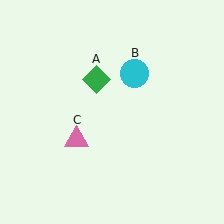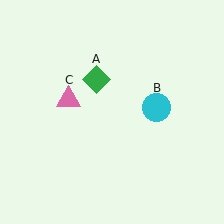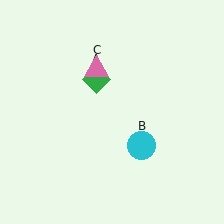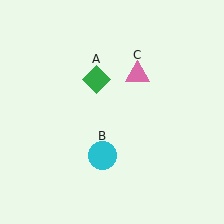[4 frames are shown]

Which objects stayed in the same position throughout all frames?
Green diamond (object A) remained stationary.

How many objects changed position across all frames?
2 objects changed position: cyan circle (object B), pink triangle (object C).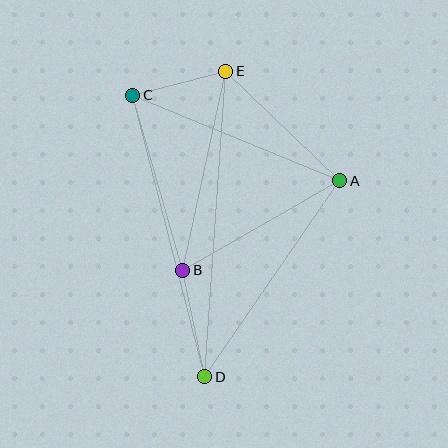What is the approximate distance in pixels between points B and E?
The distance between B and E is approximately 204 pixels.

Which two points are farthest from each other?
Points D and E are farthest from each other.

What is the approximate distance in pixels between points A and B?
The distance between A and B is approximately 181 pixels.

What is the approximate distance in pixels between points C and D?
The distance between C and D is approximately 290 pixels.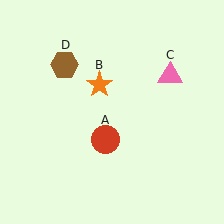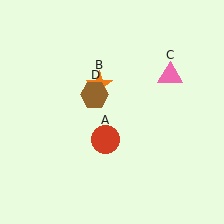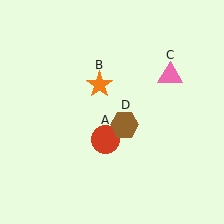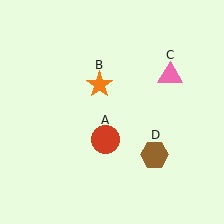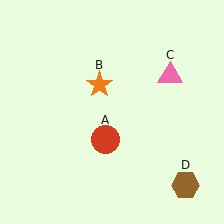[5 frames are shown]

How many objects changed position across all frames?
1 object changed position: brown hexagon (object D).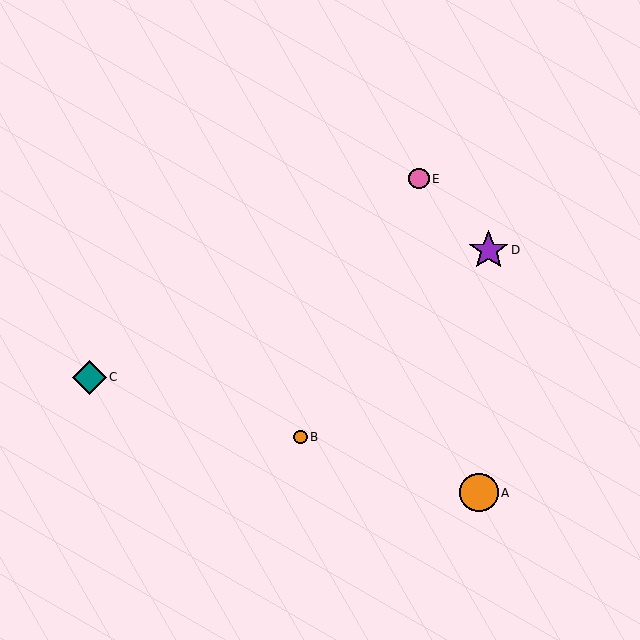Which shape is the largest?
The purple star (labeled D) is the largest.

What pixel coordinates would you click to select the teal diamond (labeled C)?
Click at (89, 377) to select the teal diamond C.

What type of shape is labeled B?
Shape B is an orange circle.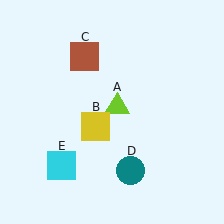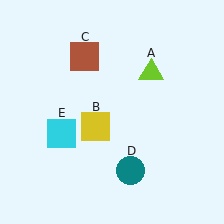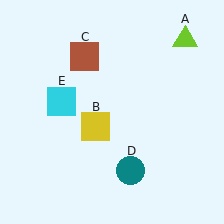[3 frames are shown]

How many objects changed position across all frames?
2 objects changed position: lime triangle (object A), cyan square (object E).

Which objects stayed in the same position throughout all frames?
Yellow square (object B) and brown square (object C) and teal circle (object D) remained stationary.